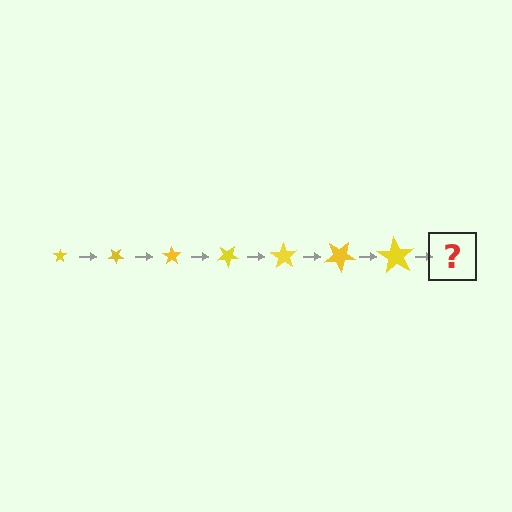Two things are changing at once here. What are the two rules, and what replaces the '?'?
The two rules are that the star grows larger each step and it rotates 35 degrees each step. The '?' should be a star, larger than the previous one and rotated 245 degrees from the start.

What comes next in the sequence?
The next element should be a star, larger than the previous one and rotated 245 degrees from the start.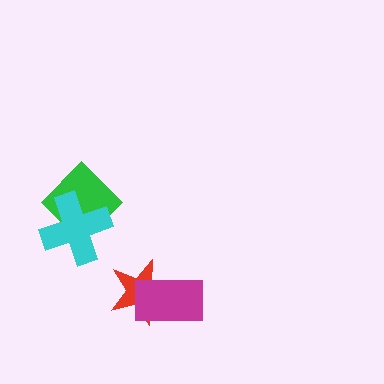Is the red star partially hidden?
Yes, it is partially covered by another shape.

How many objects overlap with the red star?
1 object overlaps with the red star.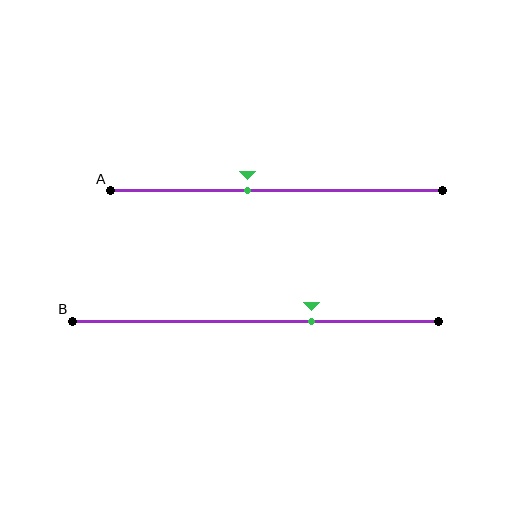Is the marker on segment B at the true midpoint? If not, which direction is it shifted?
No, the marker on segment B is shifted to the right by about 15% of the segment length.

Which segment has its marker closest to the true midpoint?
Segment A has its marker closest to the true midpoint.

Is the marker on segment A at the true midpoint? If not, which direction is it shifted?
No, the marker on segment A is shifted to the left by about 9% of the segment length.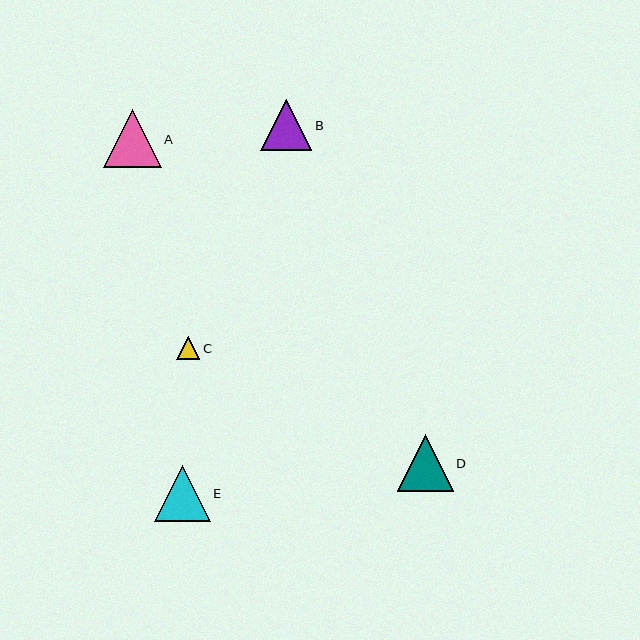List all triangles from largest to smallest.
From largest to smallest: A, D, E, B, C.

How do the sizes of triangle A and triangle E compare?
Triangle A and triangle E are approximately the same size.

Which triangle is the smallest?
Triangle C is the smallest with a size of approximately 23 pixels.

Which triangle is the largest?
Triangle A is the largest with a size of approximately 57 pixels.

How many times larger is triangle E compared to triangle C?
Triangle E is approximately 2.4 times the size of triangle C.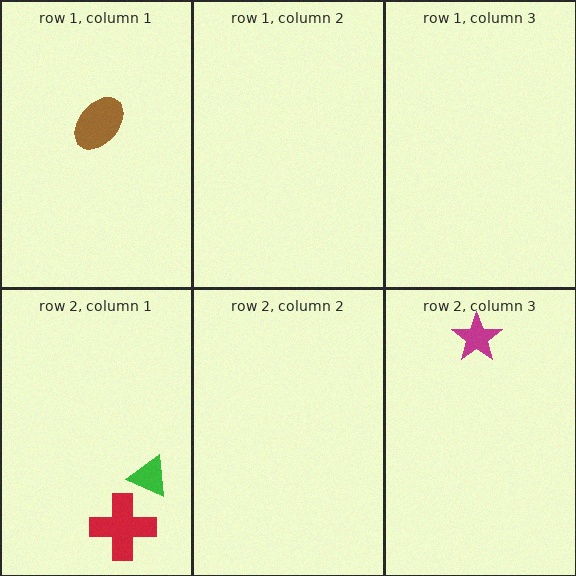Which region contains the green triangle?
The row 2, column 1 region.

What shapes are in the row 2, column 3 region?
The magenta star.